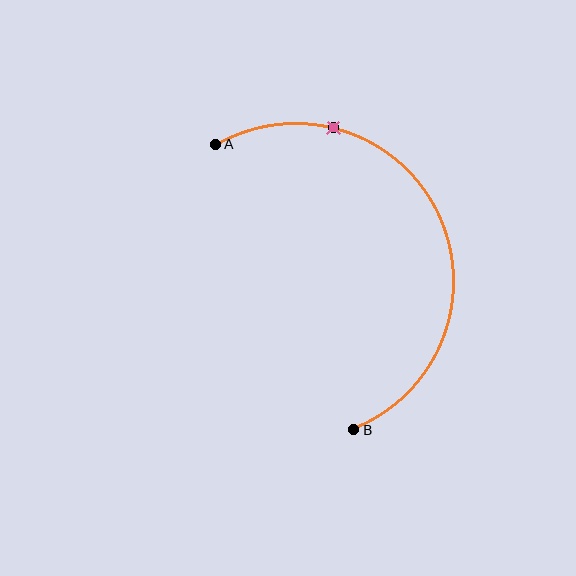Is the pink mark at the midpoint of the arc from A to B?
No. The pink mark lies on the arc but is closer to endpoint A. The arc midpoint would be at the point on the curve equidistant along the arc from both A and B.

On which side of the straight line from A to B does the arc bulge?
The arc bulges to the right of the straight line connecting A and B.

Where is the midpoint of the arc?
The arc midpoint is the point on the curve farthest from the straight line joining A and B. It sits to the right of that line.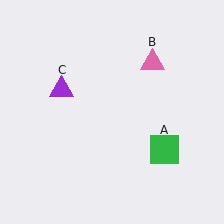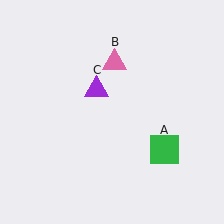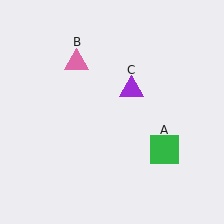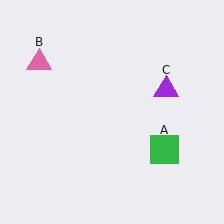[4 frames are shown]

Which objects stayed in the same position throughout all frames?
Green square (object A) remained stationary.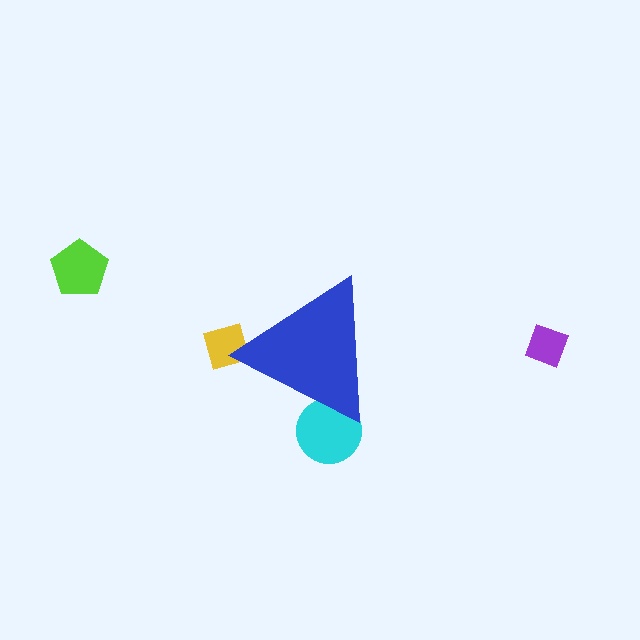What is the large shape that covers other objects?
A blue triangle.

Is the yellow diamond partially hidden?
Yes, the yellow diamond is partially hidden behind the blue triangle.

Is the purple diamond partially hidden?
No, the purple diamond is fully visible.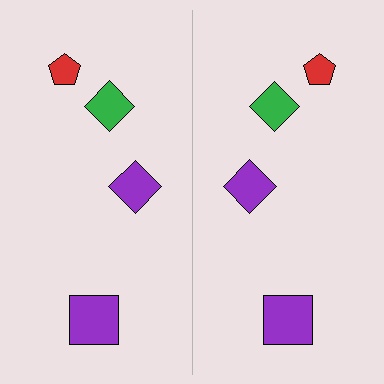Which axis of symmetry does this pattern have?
The pattern has a vertical axis of symmetry running through the center of the image.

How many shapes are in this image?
There are 8 shapes in this image.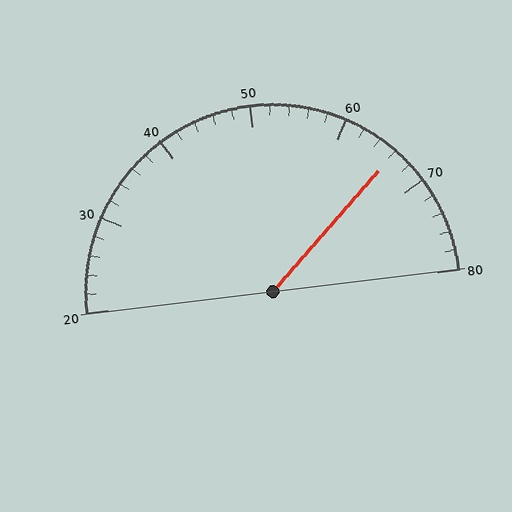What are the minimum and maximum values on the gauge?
The gauge ranges from 20 to 80.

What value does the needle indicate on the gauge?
The needle indicates approximately 66.